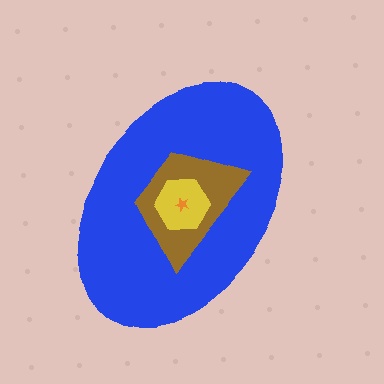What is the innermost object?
The orange star.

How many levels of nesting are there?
4.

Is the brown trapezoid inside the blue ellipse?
Yes.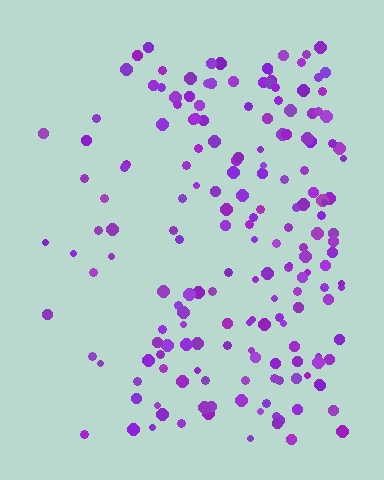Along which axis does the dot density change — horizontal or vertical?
Horizontal.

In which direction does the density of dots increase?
From left to right, with the right side densest.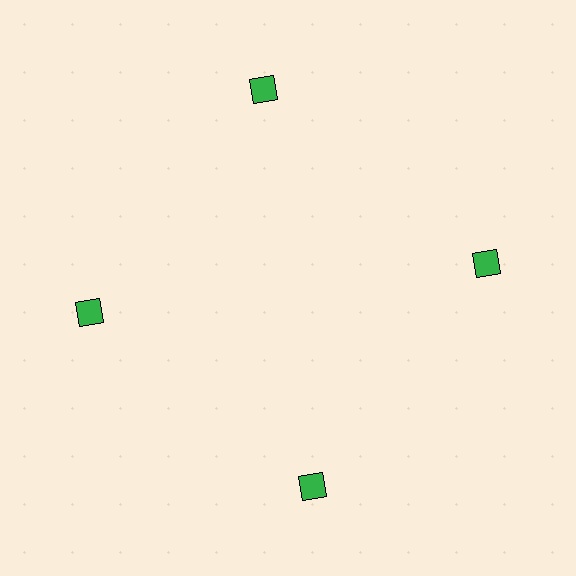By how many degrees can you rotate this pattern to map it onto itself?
The pattern maps onto itself every 90 degrees of rotation.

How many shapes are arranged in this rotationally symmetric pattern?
There are 4 shapes, arranged in 4 groups of 1.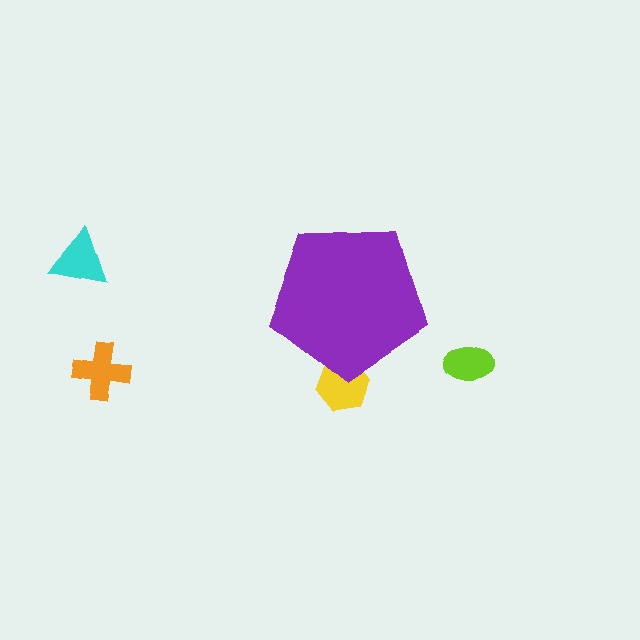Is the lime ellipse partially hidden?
No, the lime ellipse is fully visible.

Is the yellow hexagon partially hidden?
Yes, the yellow hexagon is partially hidden behind the purple pentagon.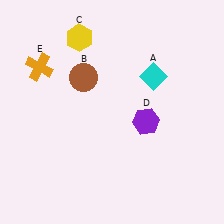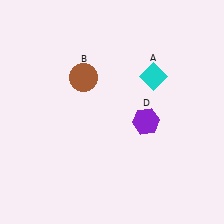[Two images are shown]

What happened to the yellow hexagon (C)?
The yellow hexagon (C) was removed in Image 2. It was in the top-left area of Image 1.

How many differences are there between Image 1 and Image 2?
There are 2 differences between the two images.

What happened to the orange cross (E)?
The orange cross (E) was removed in Image 2. It was in the top-left area of Image 1.